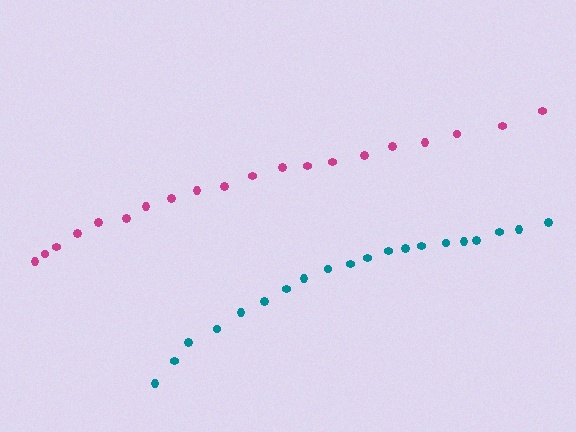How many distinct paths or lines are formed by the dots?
There are 2 distinct paths.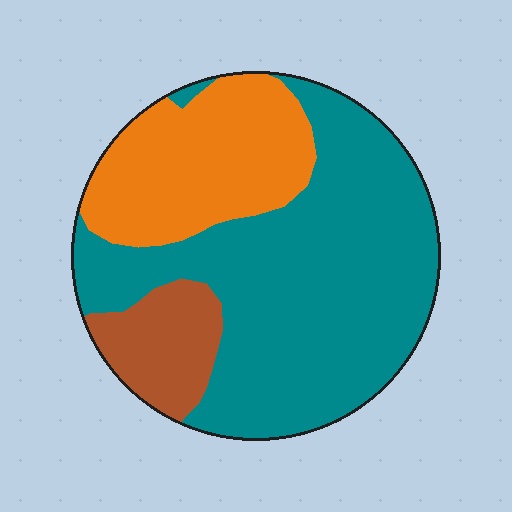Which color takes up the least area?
Brown, at roughly 10%.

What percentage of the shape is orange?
Orange covers roughly 25% of the shape.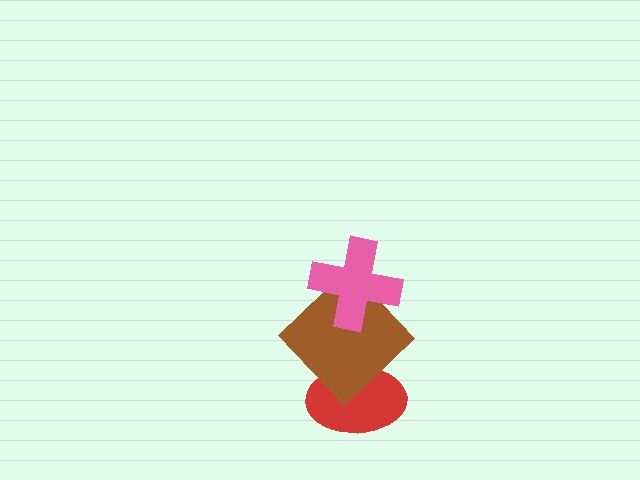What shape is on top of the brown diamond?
The pink cross is on top of the brown diamond.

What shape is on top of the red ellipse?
The brown diamond is on top of the red ellipse.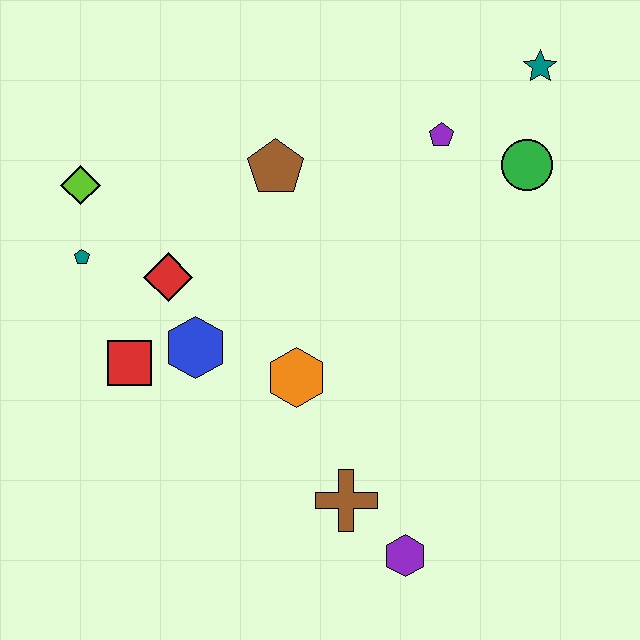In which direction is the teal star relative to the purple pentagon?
The teal star is to the right of the purple pentagon.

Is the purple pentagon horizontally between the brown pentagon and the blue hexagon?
No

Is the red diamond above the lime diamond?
No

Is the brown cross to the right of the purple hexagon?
No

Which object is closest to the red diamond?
The blue hexagon is closest to the red diamond.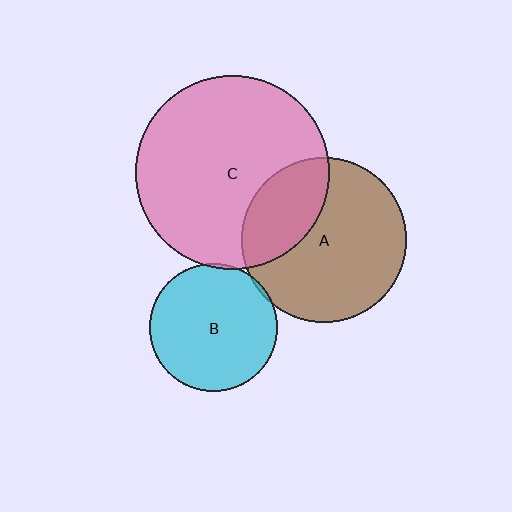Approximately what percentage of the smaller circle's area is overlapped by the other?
Approximately 30%.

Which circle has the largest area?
Circle C (pink).